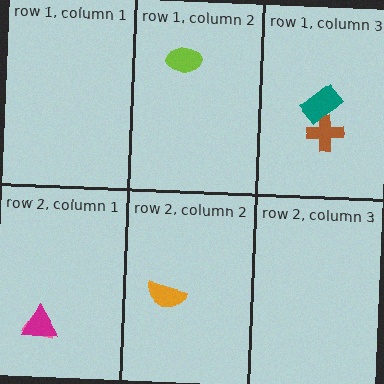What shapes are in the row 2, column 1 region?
The pink trapezoid, the magenta triangle.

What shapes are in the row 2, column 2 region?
The orange semicircle.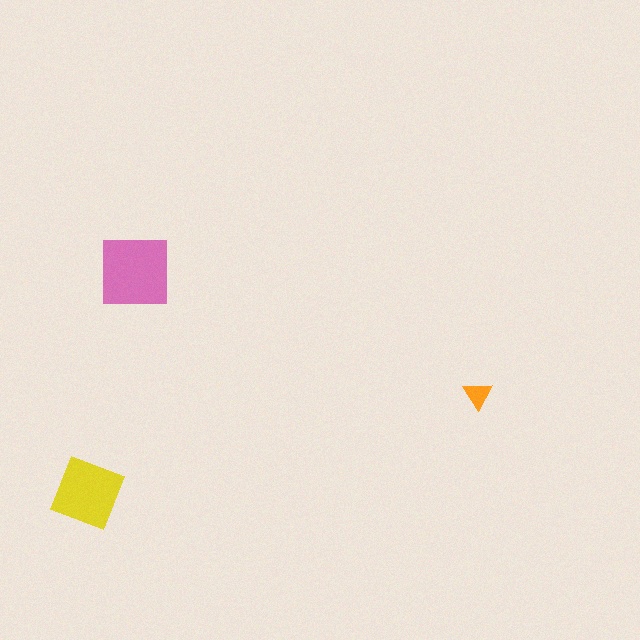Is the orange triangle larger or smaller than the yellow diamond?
Smaller.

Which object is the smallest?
The orange triangle.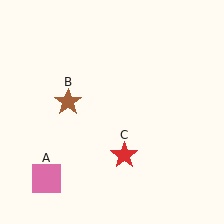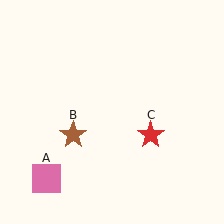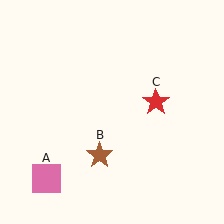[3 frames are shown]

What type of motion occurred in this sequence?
The brown star (object B), red star (object C) rotated counterclockwise around the center of the scene.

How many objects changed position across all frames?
2 objects changed position: brown star (object B), red star (object C).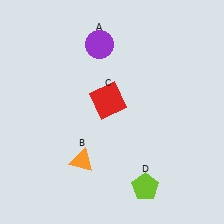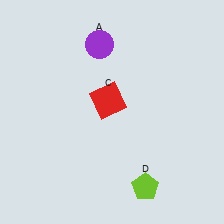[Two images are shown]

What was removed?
The orange triangle (B) was removed in Image 2.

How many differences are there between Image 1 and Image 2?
There is 1 difference between the two images.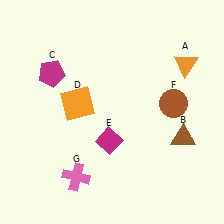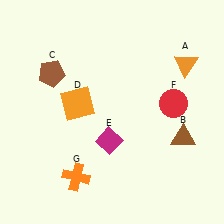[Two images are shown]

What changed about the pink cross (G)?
In Image 1, G is pink. In Image 2, it changed to orange.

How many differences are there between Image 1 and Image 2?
There are 3 differences between the two images.